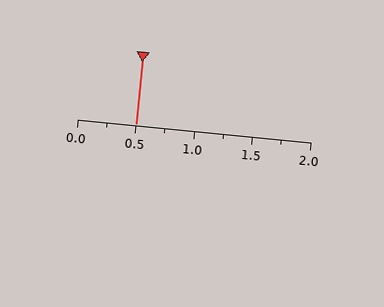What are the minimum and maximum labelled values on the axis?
The axis runs from 0.0 to 2.0.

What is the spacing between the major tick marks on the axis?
The major ticks are spaced 0.5 apart.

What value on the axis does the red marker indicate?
The marker indicates approximately 0.5.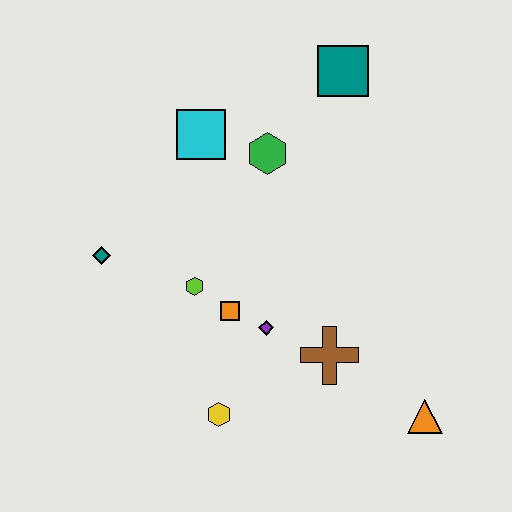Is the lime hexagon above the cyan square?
No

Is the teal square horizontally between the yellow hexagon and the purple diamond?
No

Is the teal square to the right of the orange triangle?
No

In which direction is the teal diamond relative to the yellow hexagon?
The teal diamond is above the yellow hexagon.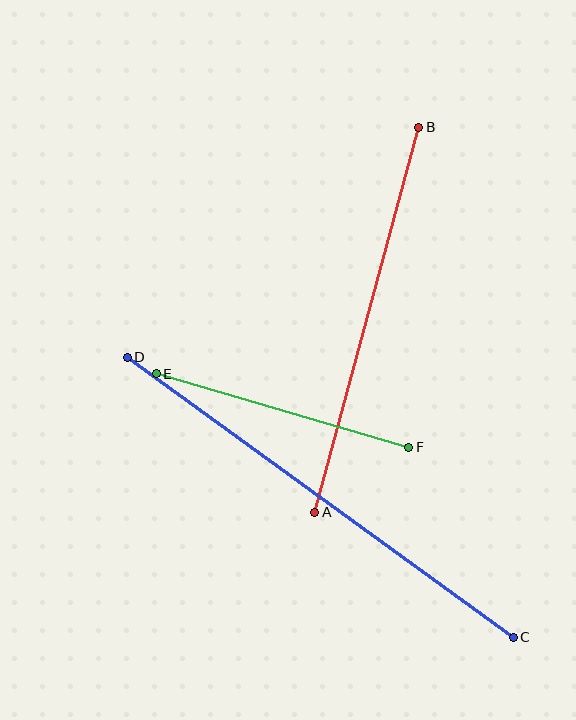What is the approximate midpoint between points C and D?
The midpoint is at approximately (320, 497) pixels.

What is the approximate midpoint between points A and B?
The midpoint is at approximately (367, 320) pixels.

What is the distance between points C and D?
The distance is approximately 477 pixels.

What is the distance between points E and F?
The distance is approximately 263 pixels.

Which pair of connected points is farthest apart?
Points C and D are farthest apart.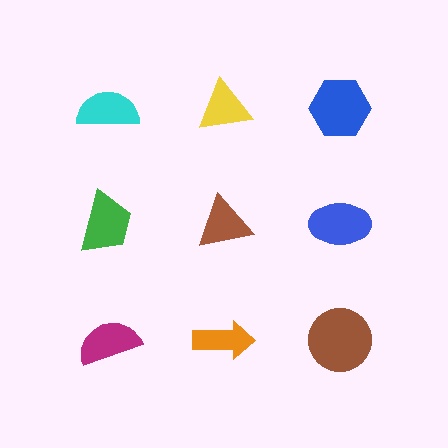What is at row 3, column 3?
A brown circle.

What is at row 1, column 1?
A cyan semicircle.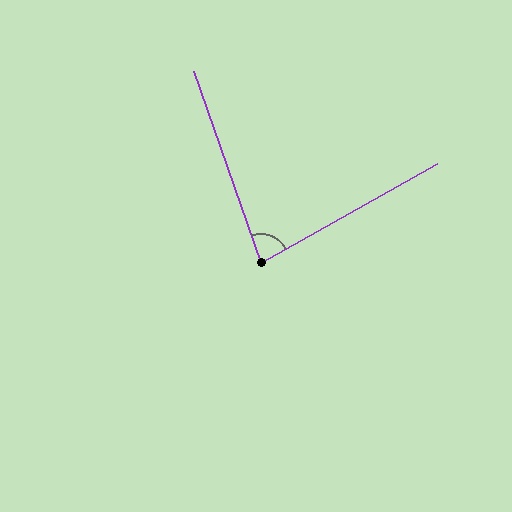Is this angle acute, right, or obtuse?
It is acute.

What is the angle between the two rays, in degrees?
Approximately 80 degrees.